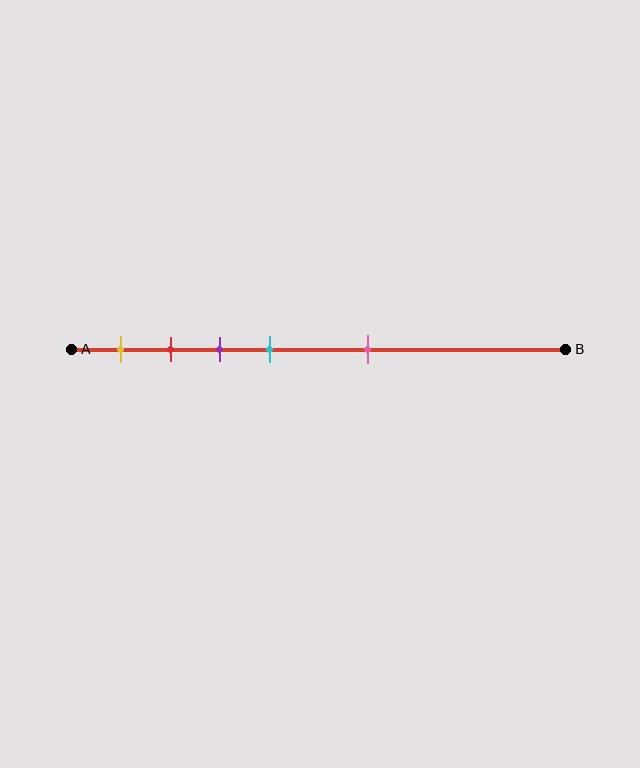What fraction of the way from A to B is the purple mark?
The purple mark is approximately 30% (0.3) of the way from A to B.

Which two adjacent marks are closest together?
The red and purple marks are the closest adjacent pair.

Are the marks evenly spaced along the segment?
No, the marks are not evenly spaced.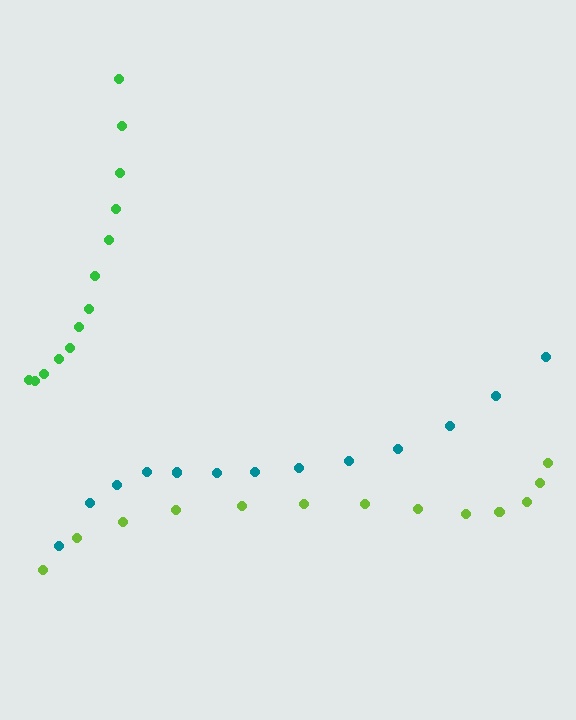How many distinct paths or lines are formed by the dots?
There are 3 distinct paths.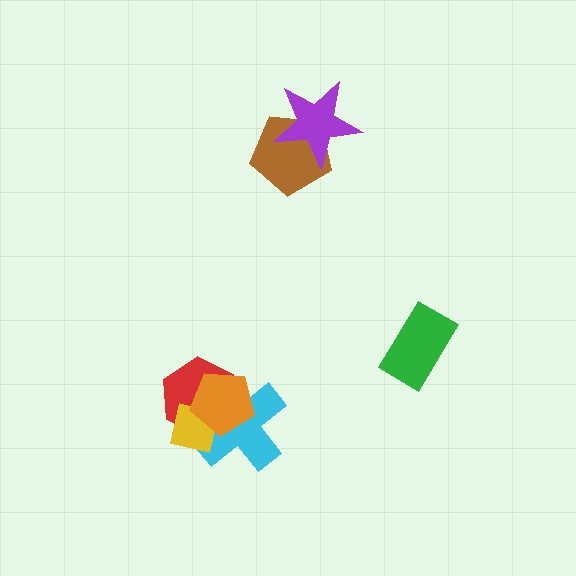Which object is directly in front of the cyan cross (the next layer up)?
The red hexagon is directly in front of the cyan cross.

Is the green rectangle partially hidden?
No, no other shape covers it.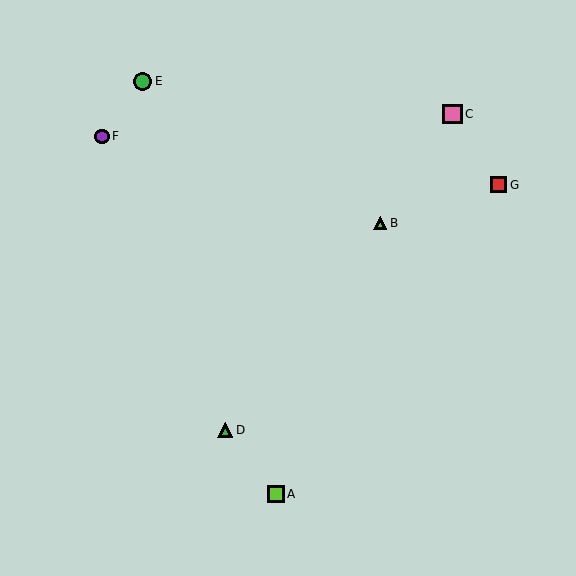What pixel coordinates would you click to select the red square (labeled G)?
Click at (498, 185) to select the red square G.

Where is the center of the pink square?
The center of the pink square is at (452, 114).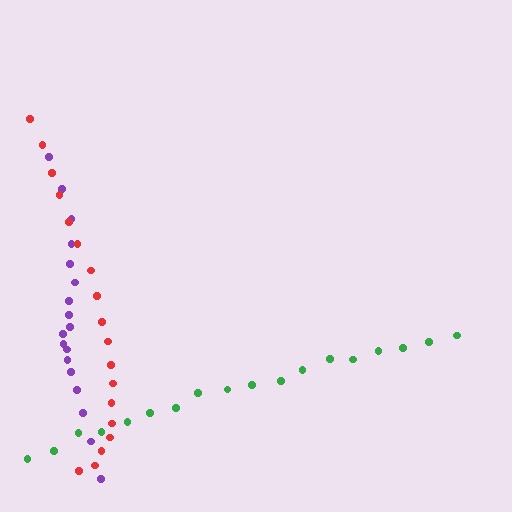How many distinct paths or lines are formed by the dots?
There are 3 distinct paths.